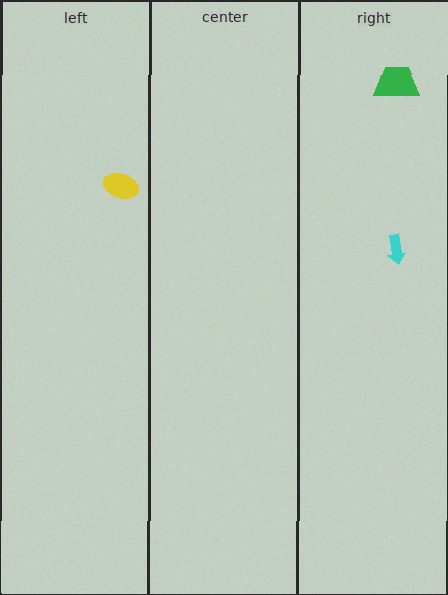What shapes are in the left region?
The yellow ellipse.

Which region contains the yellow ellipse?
The left region.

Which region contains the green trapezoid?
The right region.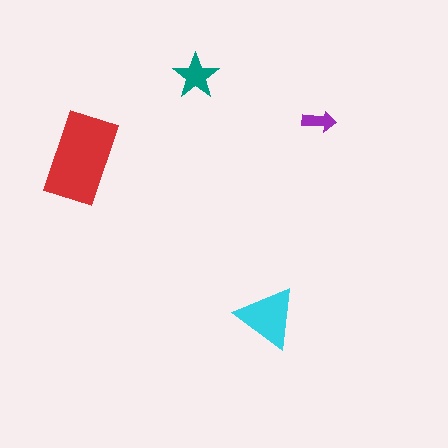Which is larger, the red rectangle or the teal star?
The red rectangle.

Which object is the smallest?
The purple arrow.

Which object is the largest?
The red rectangle.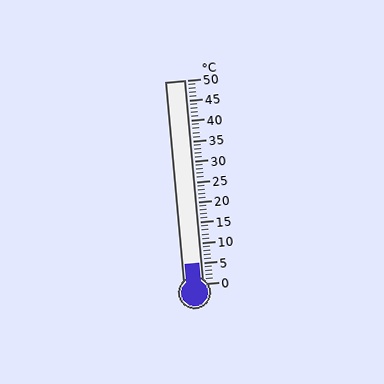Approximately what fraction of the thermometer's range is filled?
The thermometer is filled to approximately 10% of its range.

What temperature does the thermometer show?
The thermometer shows approximately 5°C.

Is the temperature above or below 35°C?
The temperature is below 35°C.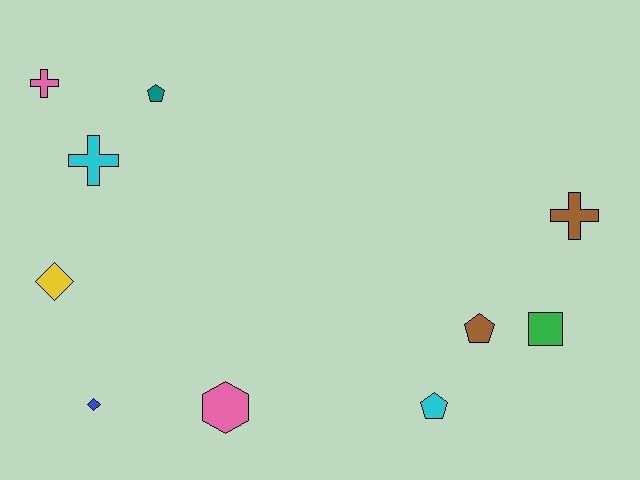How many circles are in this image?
There are no circles.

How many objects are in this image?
There are 10 objects.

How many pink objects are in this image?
There are 2 pink objects.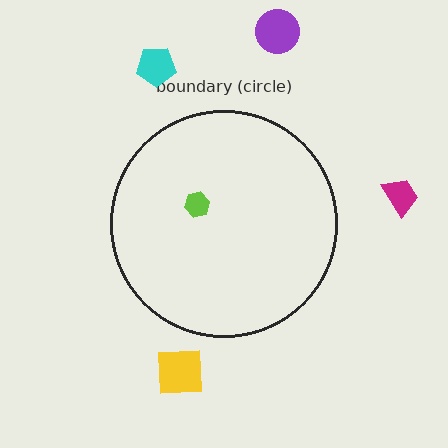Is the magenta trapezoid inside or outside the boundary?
Outside.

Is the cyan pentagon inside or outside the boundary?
Outside.